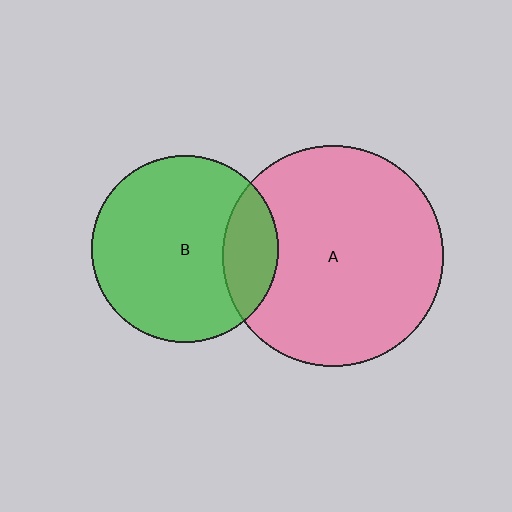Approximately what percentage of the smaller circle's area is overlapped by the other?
Approximately 20%.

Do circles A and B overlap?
Yes.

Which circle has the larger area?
Circle A (pink).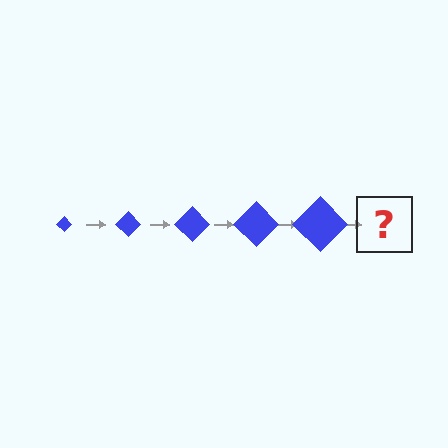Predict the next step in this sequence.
The next step is a blue diamond, larger than the previous one.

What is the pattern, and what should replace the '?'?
The pattern is that the diamond gets progressively larger each step. The '?' should be a blue diamond, larger than the previous one.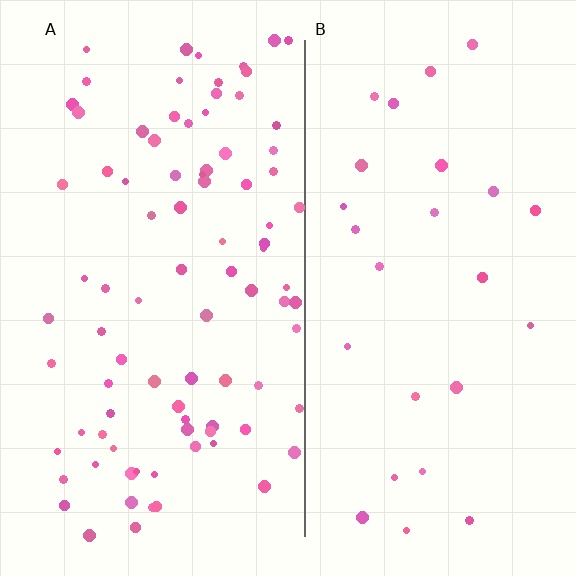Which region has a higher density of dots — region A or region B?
A (the left).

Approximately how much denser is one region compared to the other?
Approximately 3.4× — region A over region B.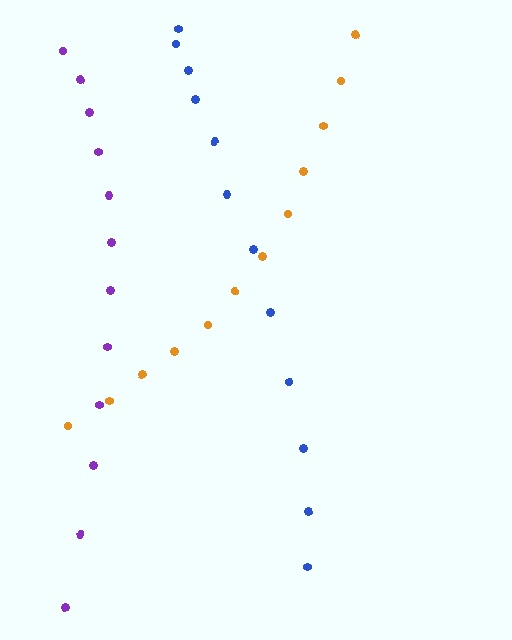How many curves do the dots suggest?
There are 3 distinct paths.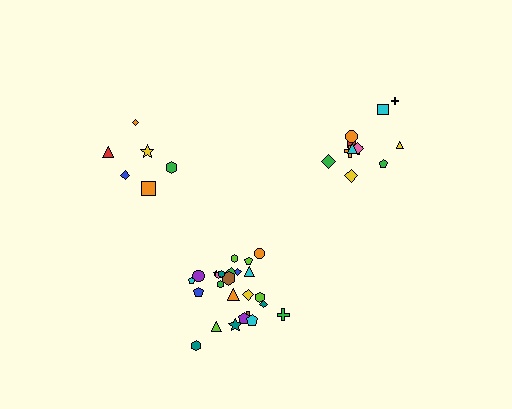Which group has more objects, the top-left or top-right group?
The top-right group.